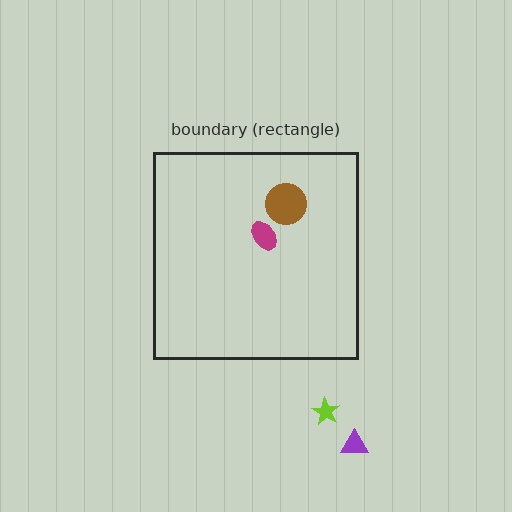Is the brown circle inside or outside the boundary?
Inside.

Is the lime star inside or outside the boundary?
Outside.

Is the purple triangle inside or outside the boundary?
Outside.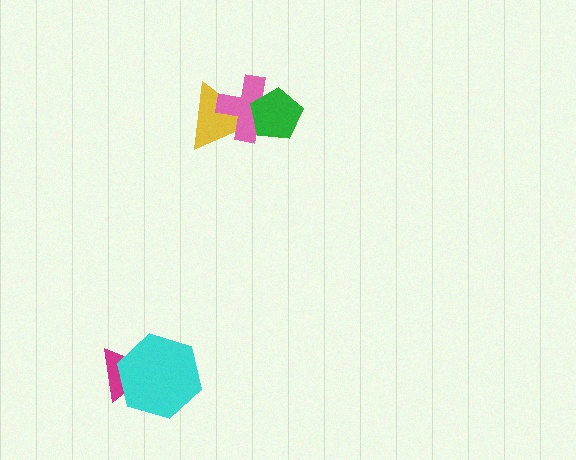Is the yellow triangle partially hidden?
Yes, it is partially covered by another shape.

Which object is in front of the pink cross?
The green pentagon is in front of the pink cross.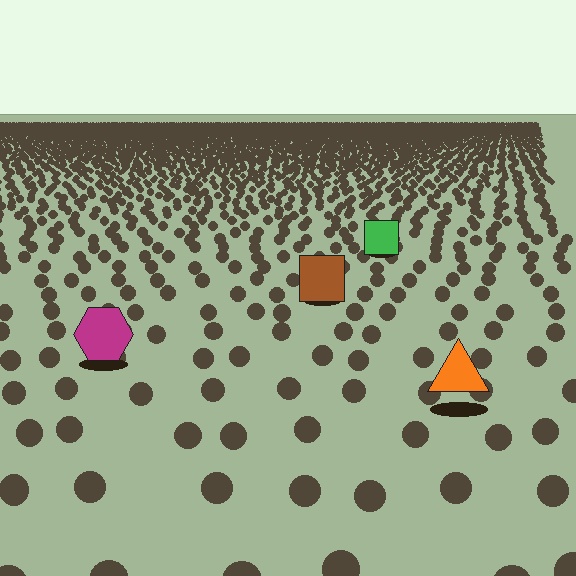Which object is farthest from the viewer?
The green square is farthest from the viewer. It appears smaller and the ground texture around it is denser.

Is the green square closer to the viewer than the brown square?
No. The brown square is closer — you can tell from the texture gradient: the ground texture is coarser near it.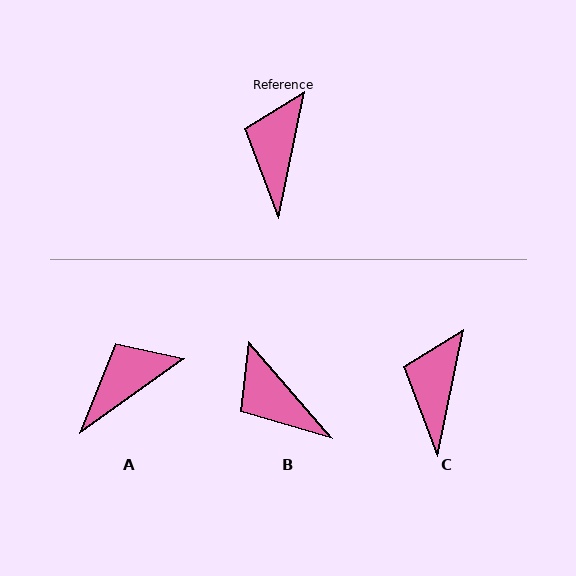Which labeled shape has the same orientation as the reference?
C.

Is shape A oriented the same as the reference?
No, it is off by about 43 degrees.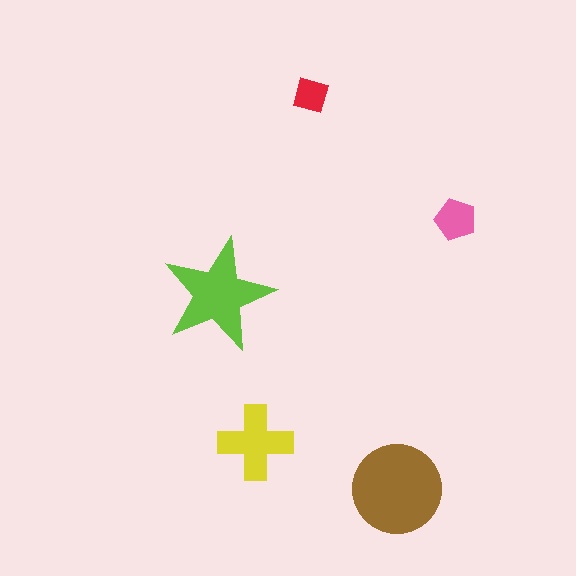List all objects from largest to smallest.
The brown circle, the lime star, the yellow cross, the pink pentagon, the red square.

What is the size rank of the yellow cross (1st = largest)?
3rd.